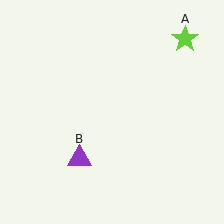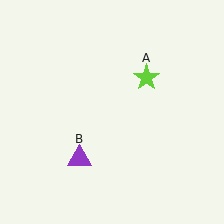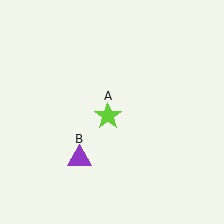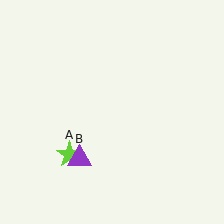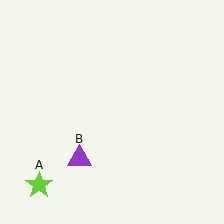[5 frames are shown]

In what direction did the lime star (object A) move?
The lime star (object A) moved down and to the left.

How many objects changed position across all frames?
1 object changed position: lime star (object A).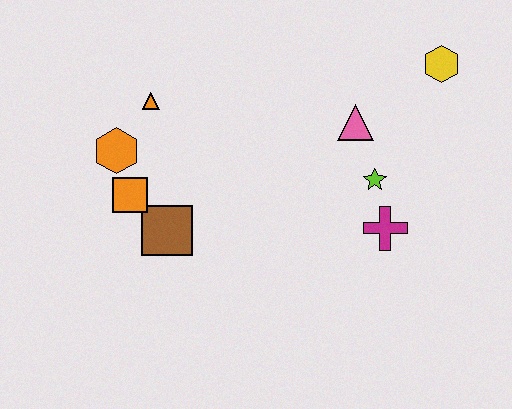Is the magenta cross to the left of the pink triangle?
No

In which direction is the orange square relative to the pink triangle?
The orange square is to the left of the pink triangle.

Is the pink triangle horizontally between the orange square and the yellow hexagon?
Yes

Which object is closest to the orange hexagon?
The orange square is closest to the orange hexagon.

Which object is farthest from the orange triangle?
The yellow hexagon is farthest from the orange triangle.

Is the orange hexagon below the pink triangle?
Yes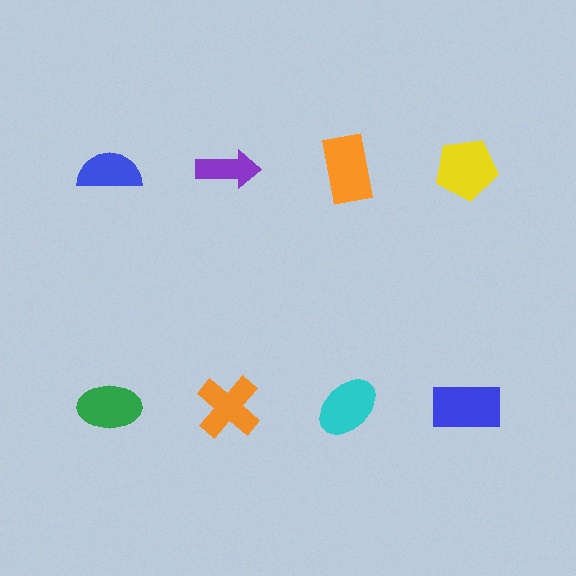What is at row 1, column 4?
A yellow pentagon.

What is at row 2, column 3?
A cyan ellipse.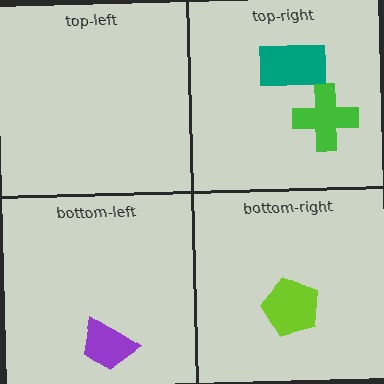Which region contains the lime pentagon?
The bottom-right region.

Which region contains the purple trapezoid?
The bottom-left region.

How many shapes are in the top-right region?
2.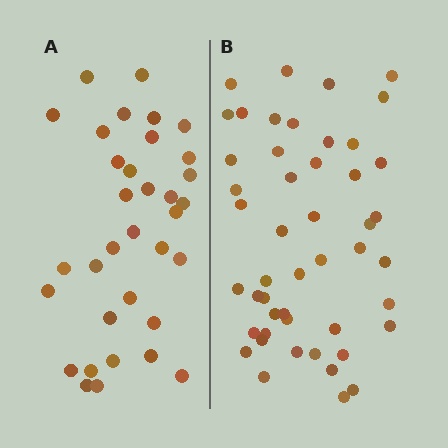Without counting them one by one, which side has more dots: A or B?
Region B (the right region) has more dots.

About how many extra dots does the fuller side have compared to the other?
Region B has approximately 15 more dots than region A.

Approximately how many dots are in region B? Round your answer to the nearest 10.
About 50 dots. (The exact count is 48, which rounds to 50.)